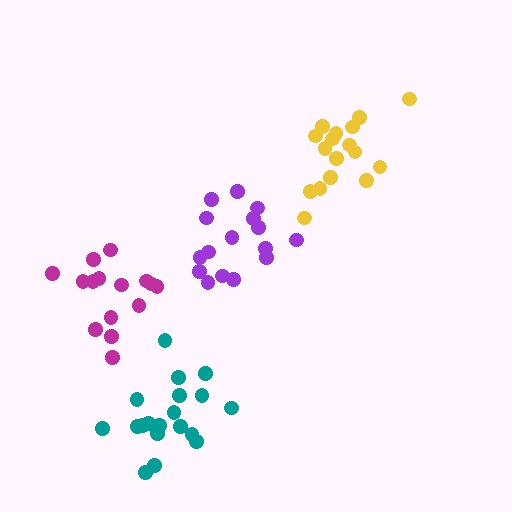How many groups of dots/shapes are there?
There are 4 groups.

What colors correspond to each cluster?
The clusters are colored: purple, magenta, yellow, teal.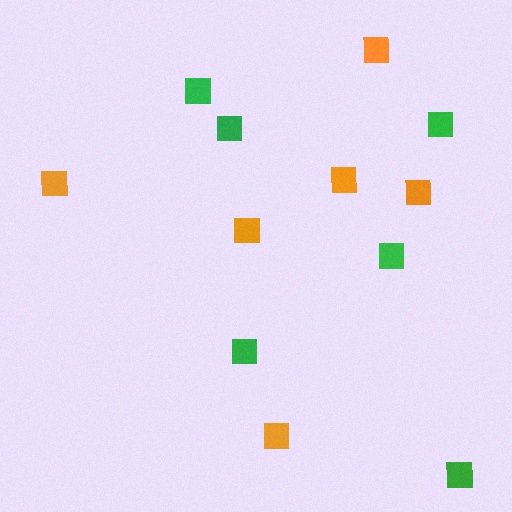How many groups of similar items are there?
There are 2 groups: one group of green squares (6) and one group of orange squares (6).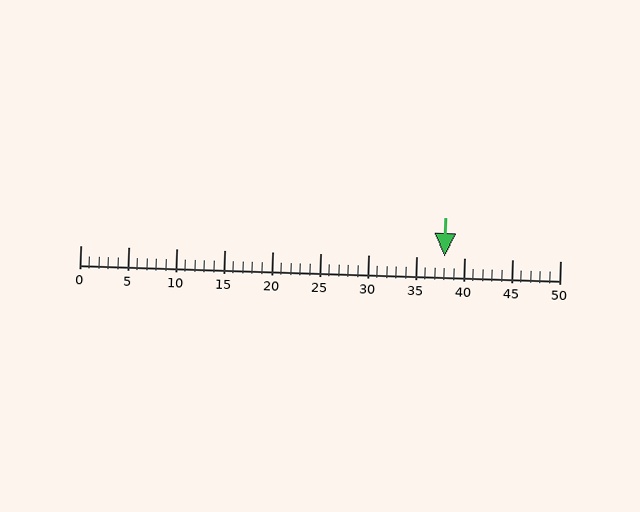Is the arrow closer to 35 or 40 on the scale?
The arrow is closer to 40.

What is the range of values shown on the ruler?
The ruler shows values from 0 to 50.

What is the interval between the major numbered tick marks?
The major tick marks are spaced 5 units apart.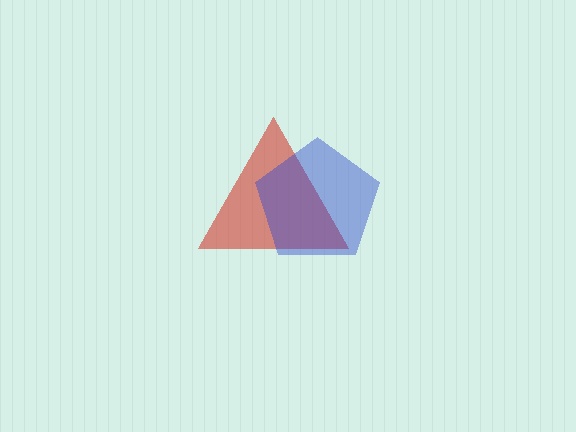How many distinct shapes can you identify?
There are 2 distinct shapes: a red triangle, a blue pentagon.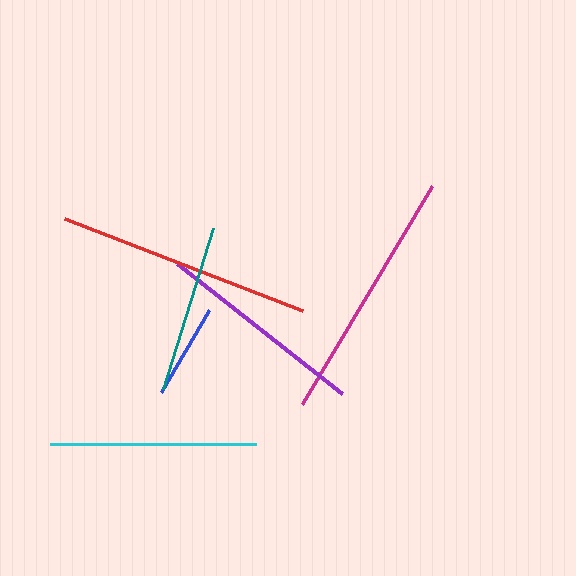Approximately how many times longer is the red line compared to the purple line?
The red line is approximately 1.2 times the length of the purple line.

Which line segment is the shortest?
The blue line is the shortest at approximately 95 pixels.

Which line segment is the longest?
The red line is the longest at approximately 255 pixels.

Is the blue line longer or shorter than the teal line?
The teal line is longer than the blue line.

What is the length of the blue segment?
The blue segment is approximately 95 pixels long.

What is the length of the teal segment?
The teal segment is approximately 169 pixels long.